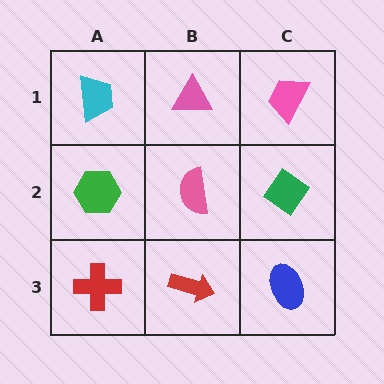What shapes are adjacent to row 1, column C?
A green diamond (row 2, column C), a pink triangle (row 1, column B).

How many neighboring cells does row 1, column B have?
3.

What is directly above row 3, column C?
A green diamond.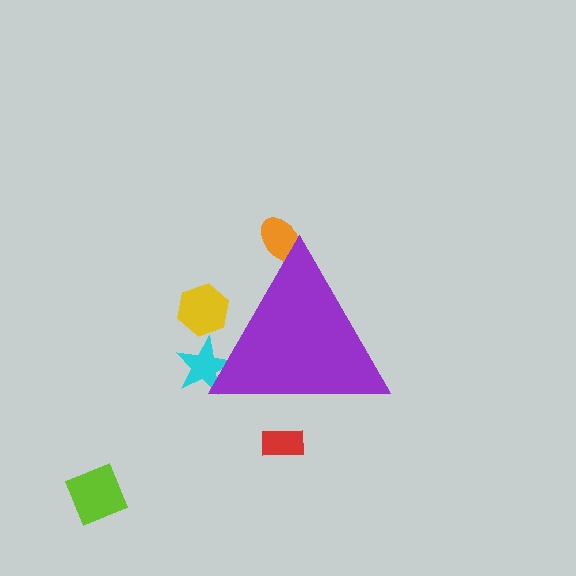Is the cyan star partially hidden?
Yes, the cyan star is partially hidden behind the purple triangle.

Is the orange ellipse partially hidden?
Yes, the orange ellipse is partially hidden behind the purple triangle.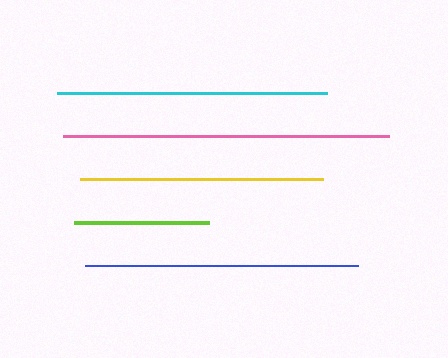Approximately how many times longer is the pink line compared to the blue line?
The pink line is approximately 1.2 times the length of the blue line.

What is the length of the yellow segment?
The yellow segment is approximately 243 pixels long.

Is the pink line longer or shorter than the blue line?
The pink line is longer than the blue line.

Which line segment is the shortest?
The lime line is the shortest at approximately 135 pixels.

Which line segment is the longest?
The pink line is the longest at approximately 325 pixels.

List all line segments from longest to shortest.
From longest to shortest: pink, blue, cyan, yellow, lime.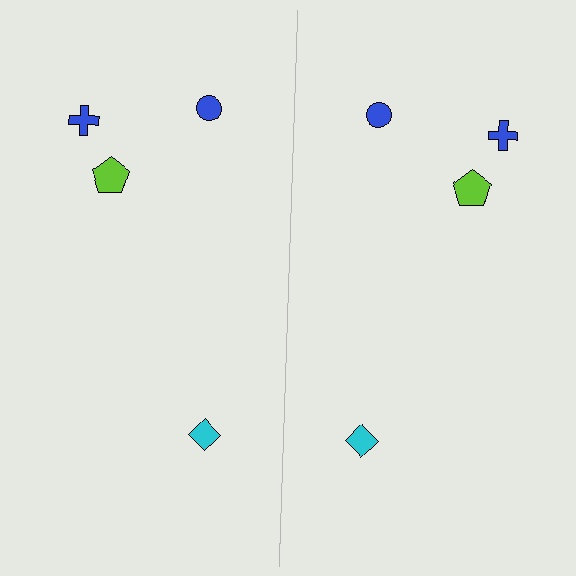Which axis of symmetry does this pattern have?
The pattern has a vertical axis of symmetry running through the center of the image.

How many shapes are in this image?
There are 8 shapes in this image.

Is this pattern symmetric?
Yes, this pattern has bilateral (reflection) symmetry.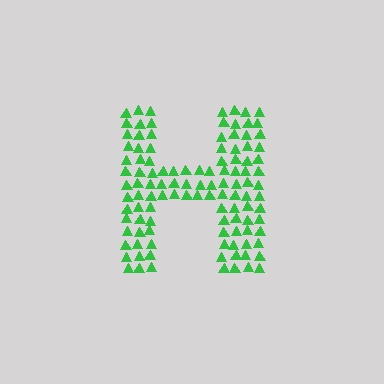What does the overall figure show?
The overall figure shows the letter H.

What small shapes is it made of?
It is made of small triangles.